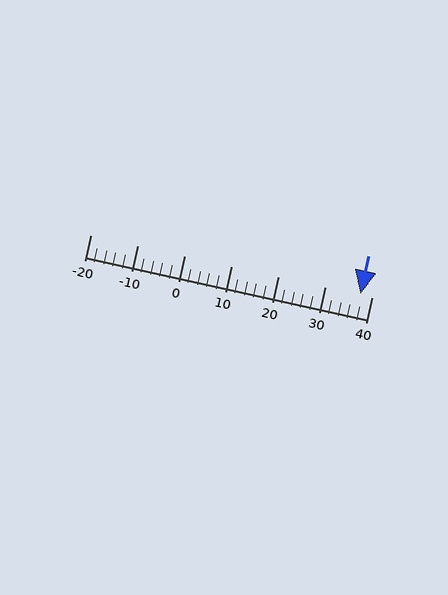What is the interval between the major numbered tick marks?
The major tick marks are spaced 10 units apart.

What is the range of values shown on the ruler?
The ruler shows values from -20 to 40.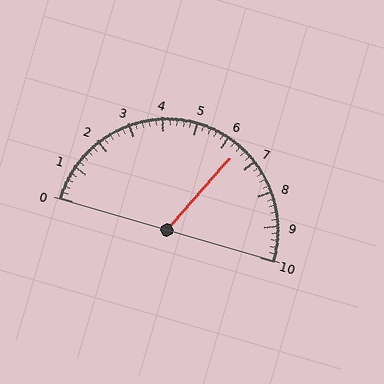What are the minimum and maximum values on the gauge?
The gauge ranges from 0 to 10.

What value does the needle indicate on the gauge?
The needle indicates approximately 6.4.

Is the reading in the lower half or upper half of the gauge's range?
The reading is in the upper half of the range (0 to 10).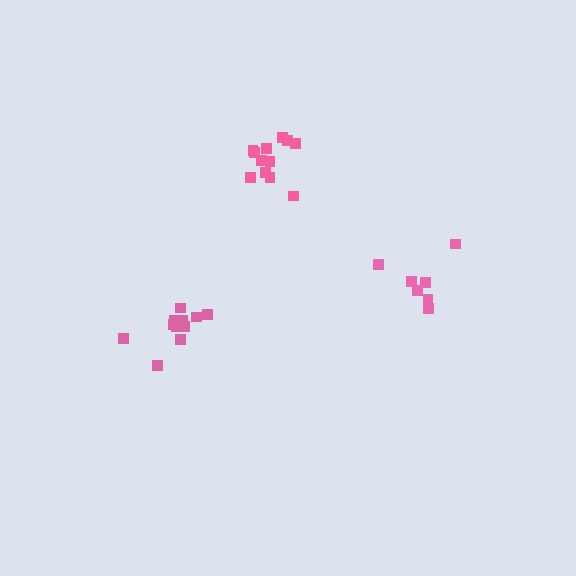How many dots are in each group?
Group 1: 7 dots, Group 2: 12 dots, Group 3: 12 dots (31 total).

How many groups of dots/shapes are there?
There are 3 groups.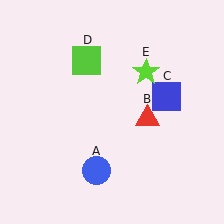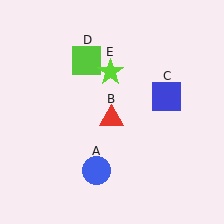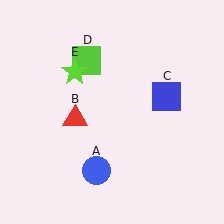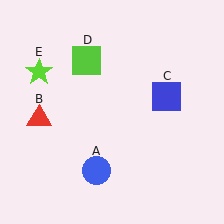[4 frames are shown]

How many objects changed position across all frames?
2 objects changed position: red triangle (object B), lime star (object E).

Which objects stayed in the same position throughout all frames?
Blue circle (object A) and blue square (object C) and lime square (object D) remained stationary.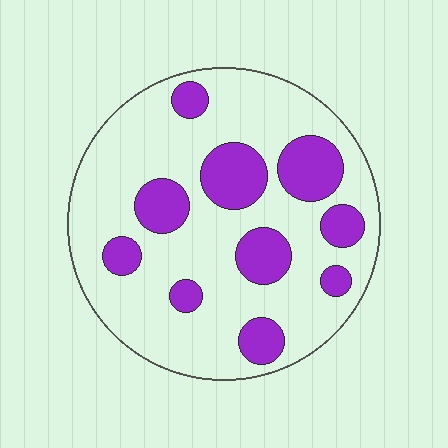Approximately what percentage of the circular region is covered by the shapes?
Approximately 25%.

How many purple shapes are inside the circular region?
10.